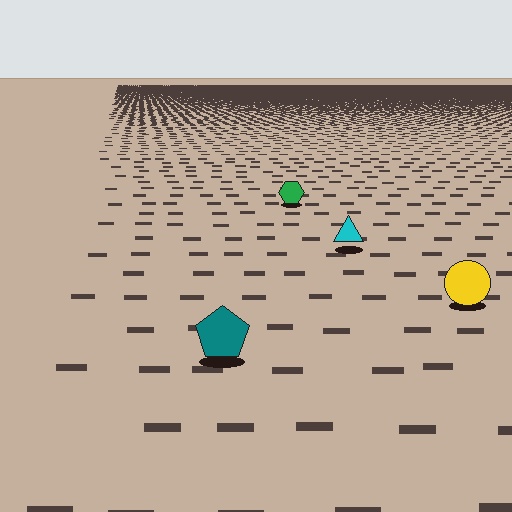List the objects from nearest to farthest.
From nearest to farthest: the teal pentagon, the yellow circle, the cyan triangle, the green hexagon.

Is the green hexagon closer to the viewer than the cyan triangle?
No. The cyan triangle is closer — you can tell from the texture gradient: the ground texture is coarser near it.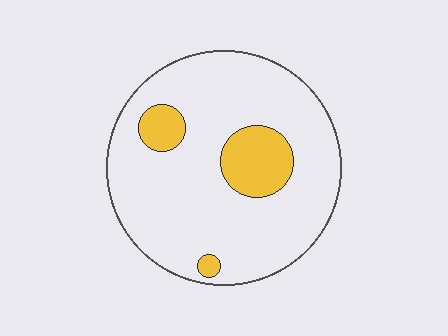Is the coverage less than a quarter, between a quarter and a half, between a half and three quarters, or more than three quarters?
Less than a quarter.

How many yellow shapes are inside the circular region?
3.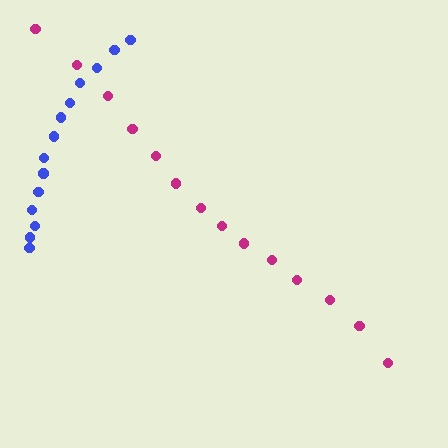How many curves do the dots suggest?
There are 2 distinct paths.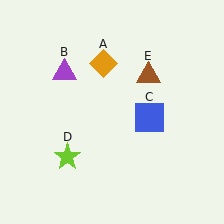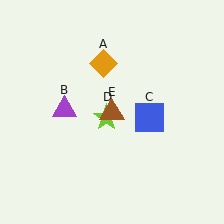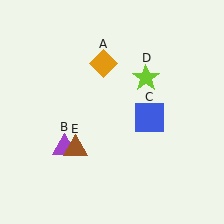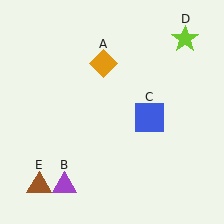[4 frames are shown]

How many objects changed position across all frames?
3 objects changed position: purple triangle (object B), lime star (object D), brown triangle (object E).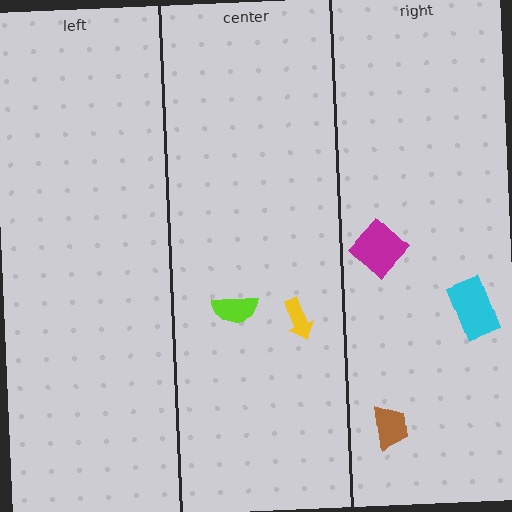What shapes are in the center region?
The lime semicircle, the yellow arrow.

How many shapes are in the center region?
2.